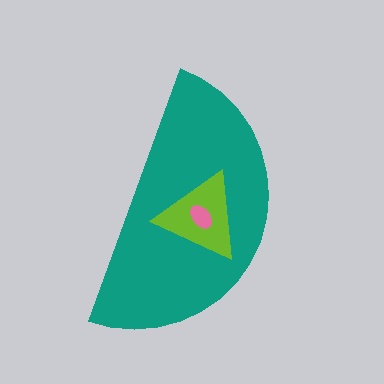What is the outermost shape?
The teal semicircle.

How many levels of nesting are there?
3.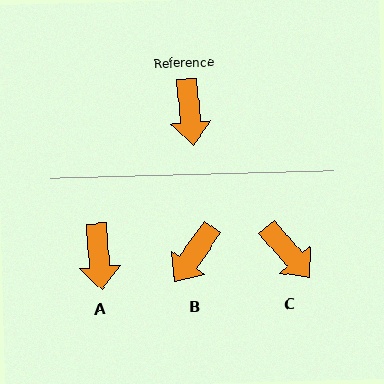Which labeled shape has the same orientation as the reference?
A.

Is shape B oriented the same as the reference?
No, it is off by about 39 degrees.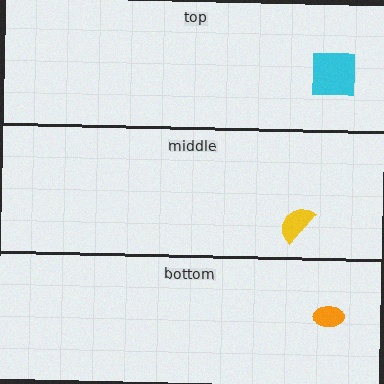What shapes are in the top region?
The cyan square.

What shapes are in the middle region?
The yellow semicircle.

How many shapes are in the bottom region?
1.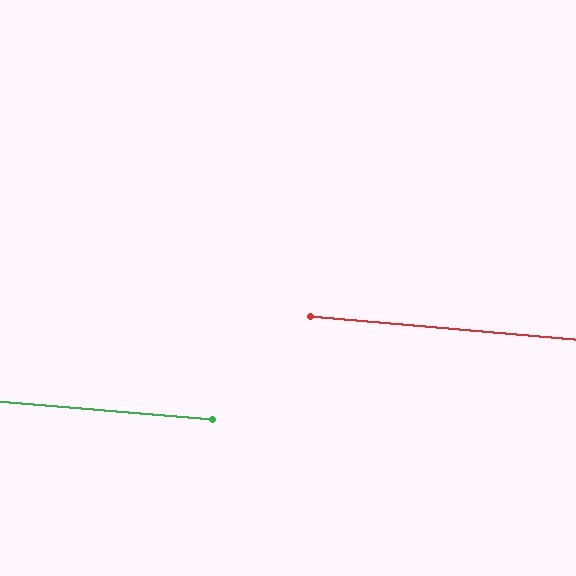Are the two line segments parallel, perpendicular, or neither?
Parallel — their directions differ by only 0.5°.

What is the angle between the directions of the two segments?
Approximately 0 degrees.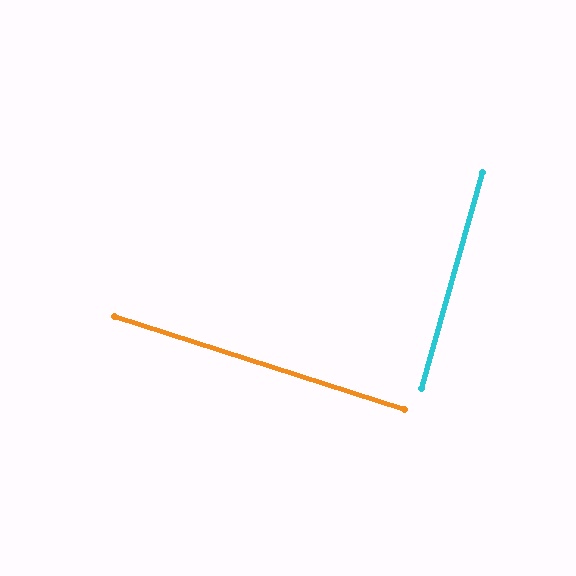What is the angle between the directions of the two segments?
Approximately 88 degrees.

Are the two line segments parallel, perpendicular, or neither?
Perpendicular — they meet at approximately 88°.